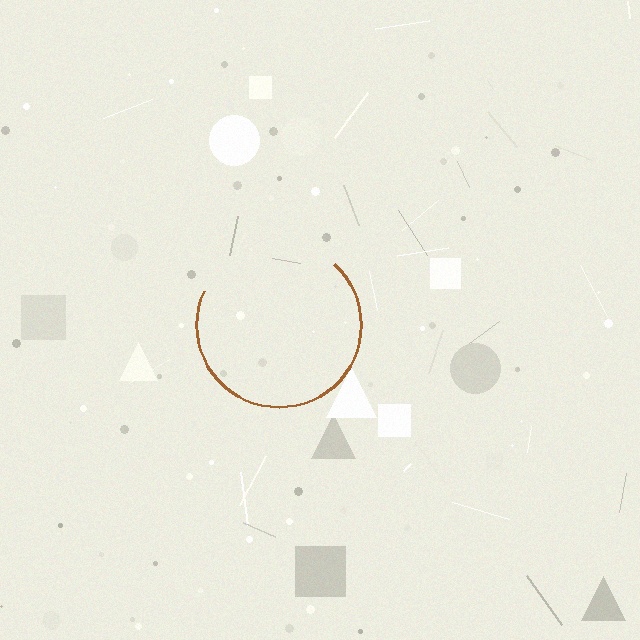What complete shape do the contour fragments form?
The contour fragments form a circle.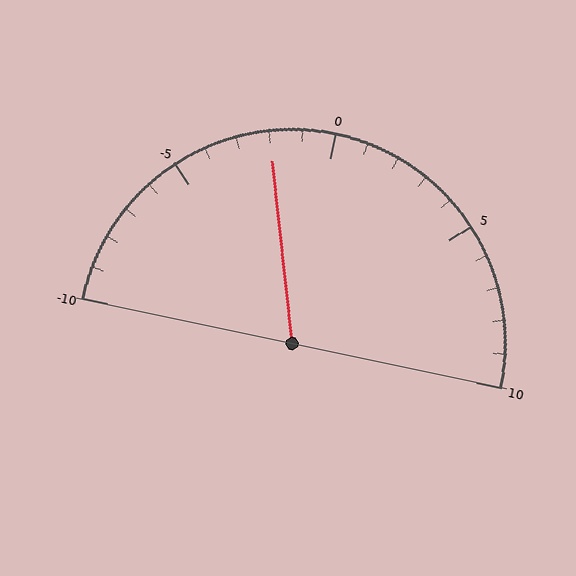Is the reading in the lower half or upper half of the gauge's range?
The reading is in the lower half of the range (-10 to 10).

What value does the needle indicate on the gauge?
The needle indicates approximately -2.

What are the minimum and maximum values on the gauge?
The gauge ranges from -10 to 10.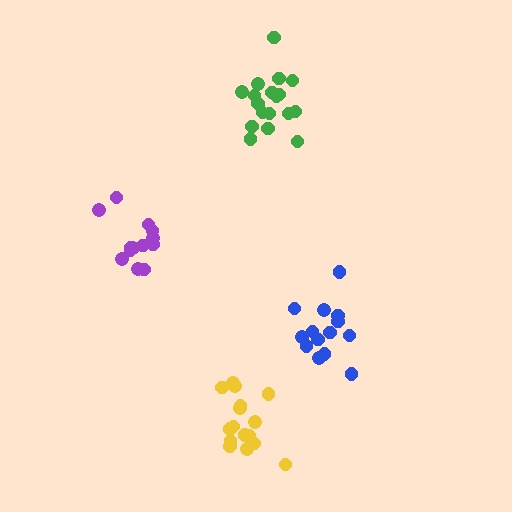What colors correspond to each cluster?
The clusters are colored: purple, blue, yellow, green.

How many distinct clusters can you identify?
There are 4 distinct clusters.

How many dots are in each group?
Group 1: 13 dots, Group 2: 14 dots, Group 3: 17 dots, Group 4: 18 dots (62 total).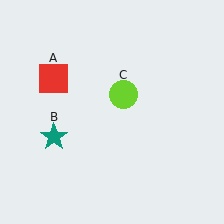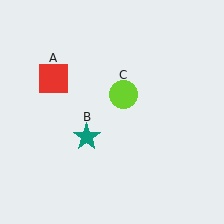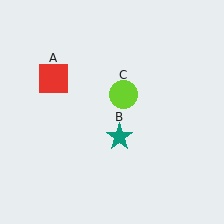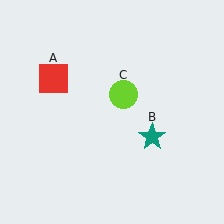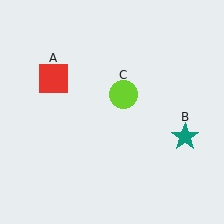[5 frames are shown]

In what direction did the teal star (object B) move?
The teal star (object B) moved right.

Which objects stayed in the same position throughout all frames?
Red square (object A) and lime circle (object C) remained stationary.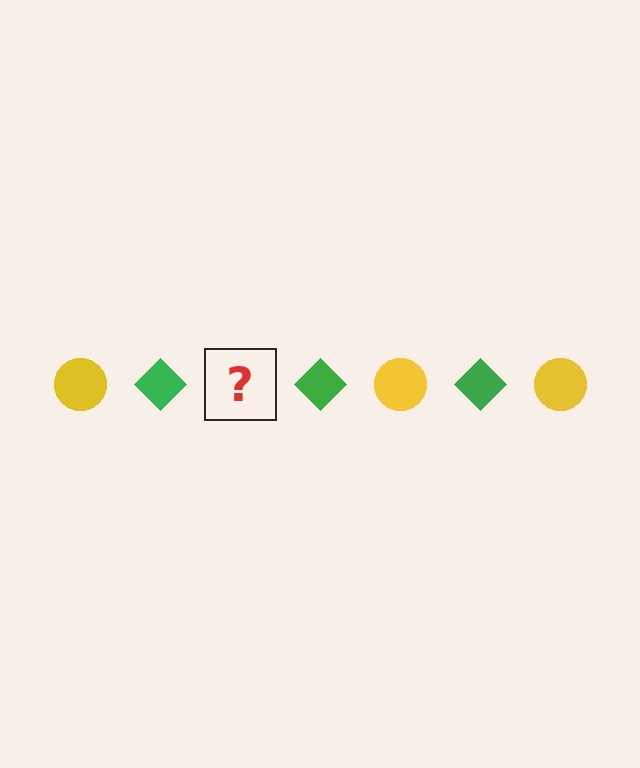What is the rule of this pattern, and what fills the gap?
The rule is that the pattern alternates between yellow circle and green diamond. The gap should be filled with a yellow circle.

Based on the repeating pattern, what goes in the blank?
The blank should be a yellow circle.